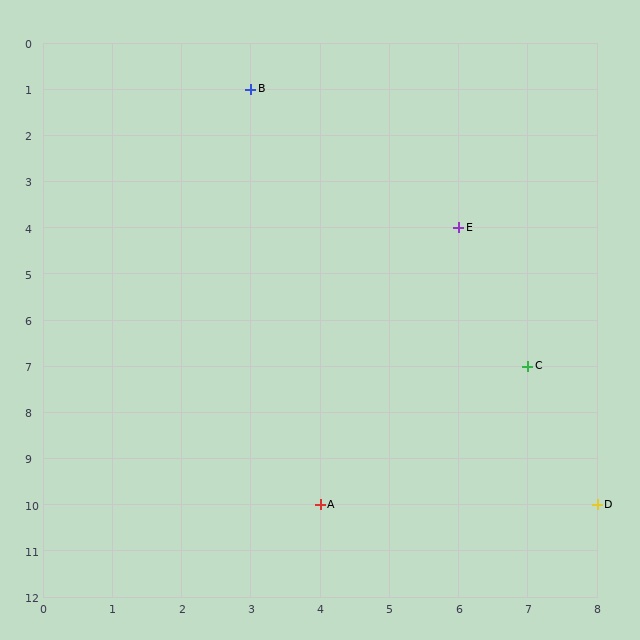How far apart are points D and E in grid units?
Points D and E are 2 columns and 6 rows apart (about 6.3 grid units diagonally).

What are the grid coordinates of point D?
Point D is at grid coordinates (8, 10).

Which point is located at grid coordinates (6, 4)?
Point E is at (6, 4).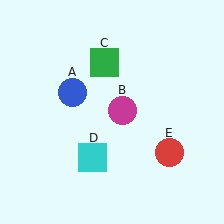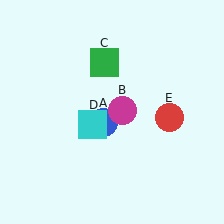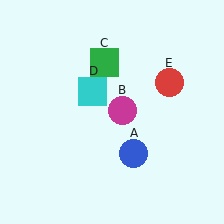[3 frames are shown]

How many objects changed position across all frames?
3 objects changed position: blue circle (object A), cyan square (object D), red circle (object E).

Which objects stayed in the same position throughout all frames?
Magenta circle (object B) and green square (object C) remained stationary.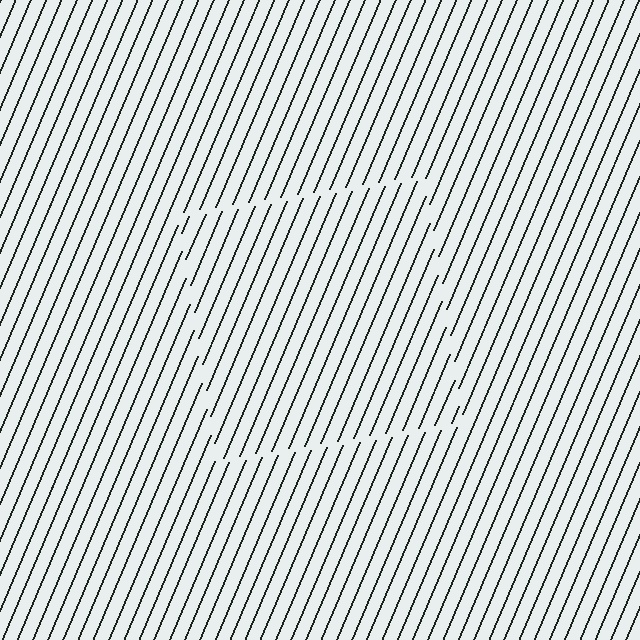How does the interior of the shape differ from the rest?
The interior of the shape contains the same grating, shifted by half a period — the contour is defined by the phase discontinuity where line-ends from the inner and outer gratings abut.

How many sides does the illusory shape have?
4 sides — the line-ends trace a square.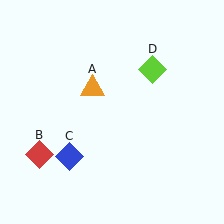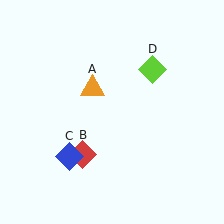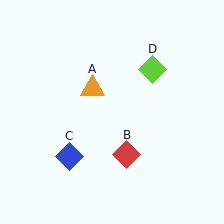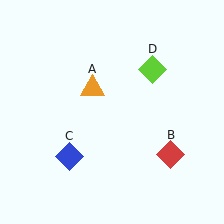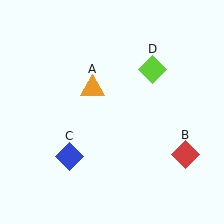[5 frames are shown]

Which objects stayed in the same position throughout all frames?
Orange triangle (object A) and blue diamond (object C) and lime diamond (object D) remained stationary.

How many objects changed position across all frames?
1 object changed position: red diamond (object B).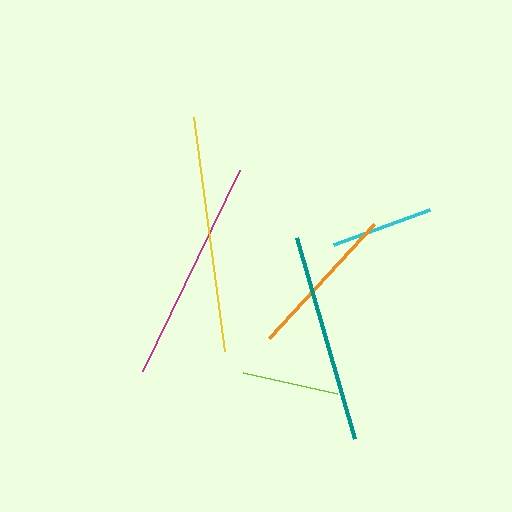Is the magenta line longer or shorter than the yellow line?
The yellow line is longer than the magenta line.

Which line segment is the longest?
The yellow line is the longest at approximately 236 pixels.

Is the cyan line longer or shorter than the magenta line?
The magenta line is longer than the cyan line.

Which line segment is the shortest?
The lime line is the shortest at approximately 96 pixels.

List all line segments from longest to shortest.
From longest to shortest: yellow, magenta, teal, orange, cyan, lime.